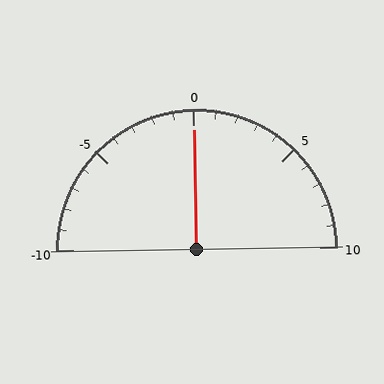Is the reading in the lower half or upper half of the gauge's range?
The reading is in the upper half of the range (-10 to 10).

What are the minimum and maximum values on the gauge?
The gauge ranges from -10 to 10.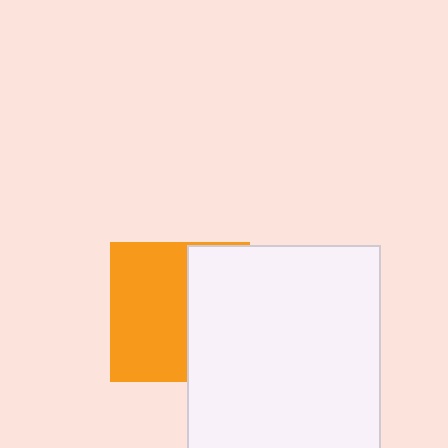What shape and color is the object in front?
The object in front is a white rectangle.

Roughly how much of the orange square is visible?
About half of it is visible (roughly 57%).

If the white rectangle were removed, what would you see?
You would see the complete orange square.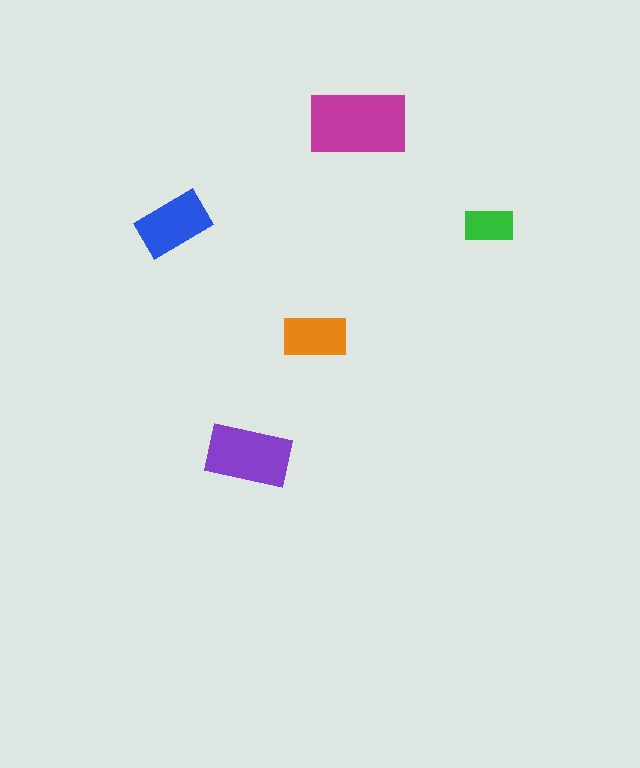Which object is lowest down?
The purple rectangle is bottommost.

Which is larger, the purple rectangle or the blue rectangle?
The purple one.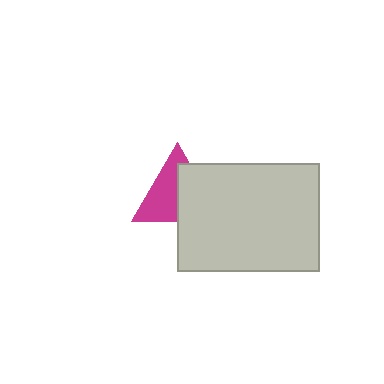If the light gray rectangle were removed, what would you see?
You would see the complete magenta triangle.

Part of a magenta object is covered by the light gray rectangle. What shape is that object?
It is a triangle.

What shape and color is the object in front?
The object in front is a light gray rectangle.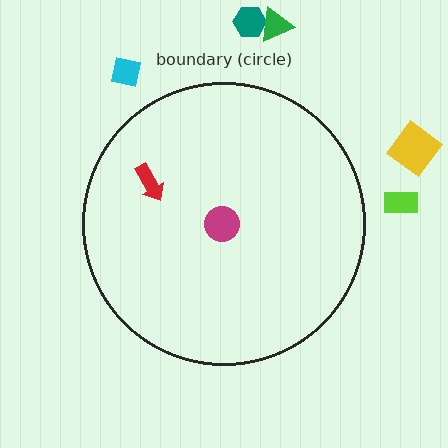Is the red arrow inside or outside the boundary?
Inside.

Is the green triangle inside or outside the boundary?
Outside.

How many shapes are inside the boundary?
2 inside, 5 outside.